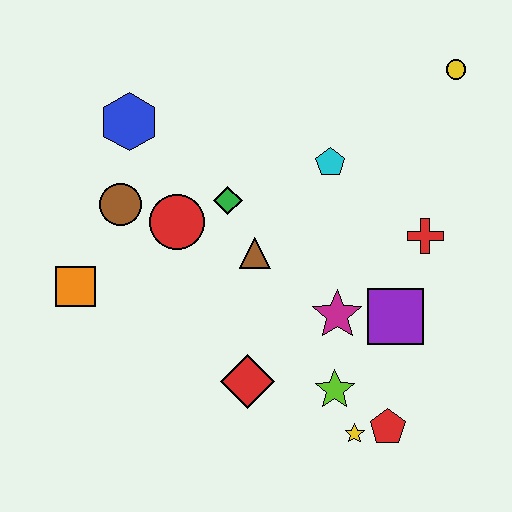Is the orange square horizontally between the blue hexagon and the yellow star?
No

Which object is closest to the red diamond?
The lime star is closest to the red diamond.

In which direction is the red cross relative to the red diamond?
The red cross is to the right of the red diamond.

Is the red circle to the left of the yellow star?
Yes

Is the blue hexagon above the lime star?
Yes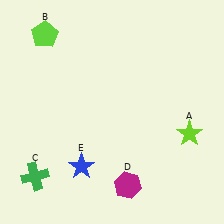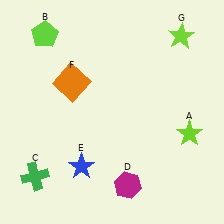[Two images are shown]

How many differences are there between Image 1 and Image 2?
There are 2 differences between the two images.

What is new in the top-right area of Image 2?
A lime star (G) was added in the top-right area of Image 2.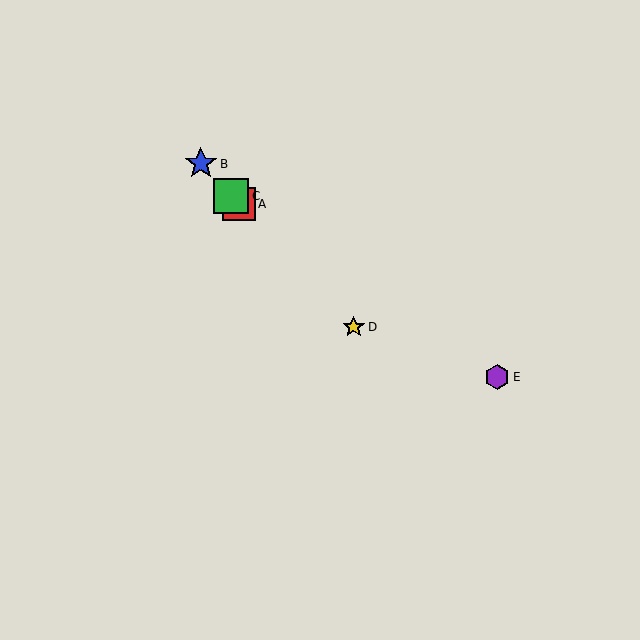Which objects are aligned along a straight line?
Objects A, B, C, D are aligned along a straight line.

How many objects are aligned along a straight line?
4 objects (A, B, C, D) are aligned along a straight line.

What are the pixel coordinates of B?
Object B is at (201, 164).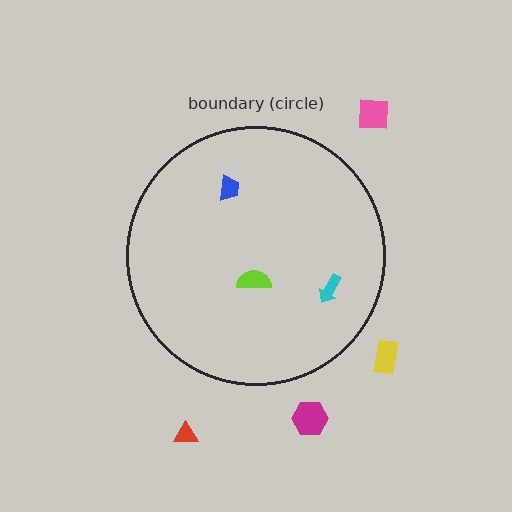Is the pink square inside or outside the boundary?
Outside.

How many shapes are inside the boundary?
3 inside, 4 outside.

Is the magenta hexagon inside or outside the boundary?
Outside.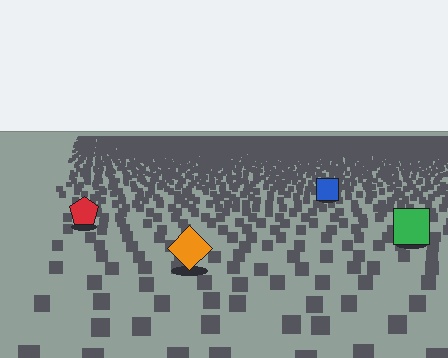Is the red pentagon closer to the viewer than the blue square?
Yes. The red pentagon is closer — you can tell from the texture gradient: the ground texture is coarser near it.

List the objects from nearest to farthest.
From nearest to farthest: the orange diamond, the green square, the red pentagon, the blue square.